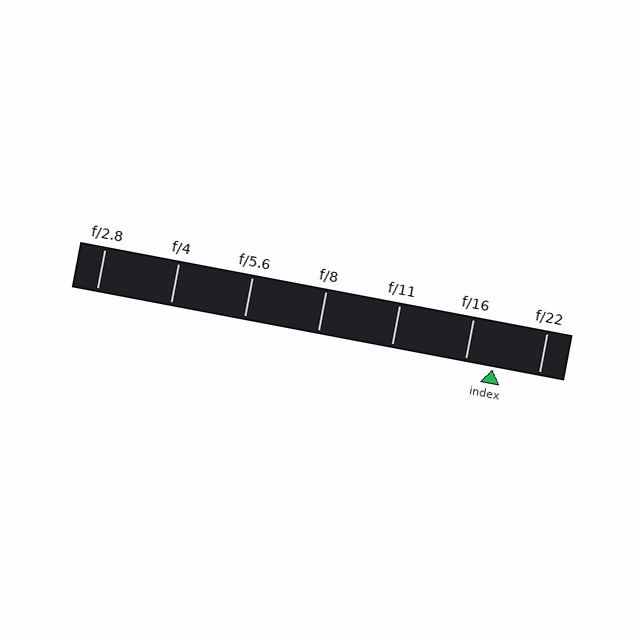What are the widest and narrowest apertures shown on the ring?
The widest aperture shown is f/2.8 and the narrowest is f/22.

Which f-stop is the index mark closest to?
The index mark is closest to f/16.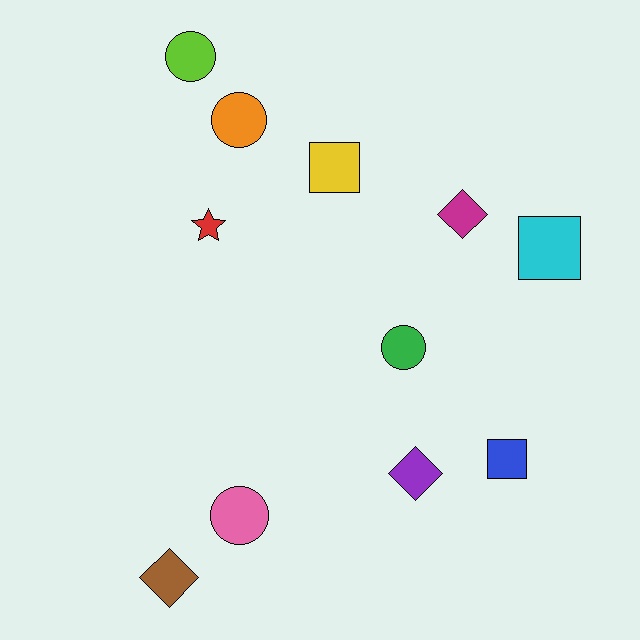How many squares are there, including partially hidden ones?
There are 3 squares.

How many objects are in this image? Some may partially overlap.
There are 11 objects.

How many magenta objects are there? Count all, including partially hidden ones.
There is 1 magenta object.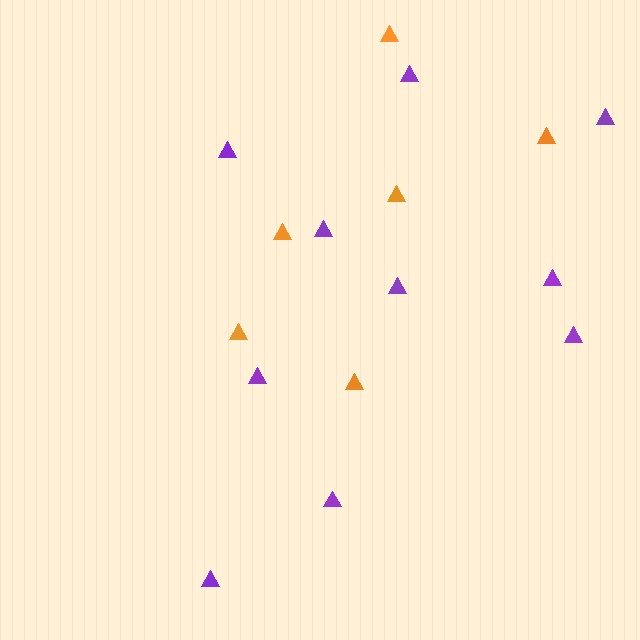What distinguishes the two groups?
There are 2 groups: one group of orange triangles (6) and one group of purple triangles (10).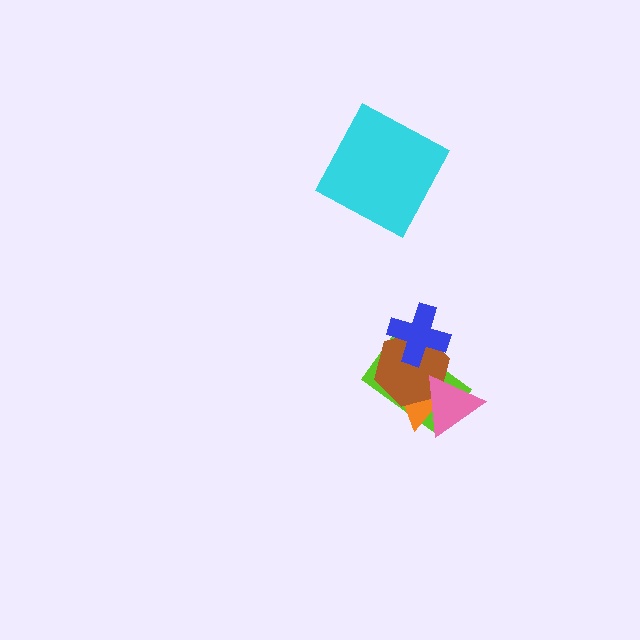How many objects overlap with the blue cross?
2 objects overlap with the blue cross.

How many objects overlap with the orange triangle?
3 objects overlap with the orange triangle.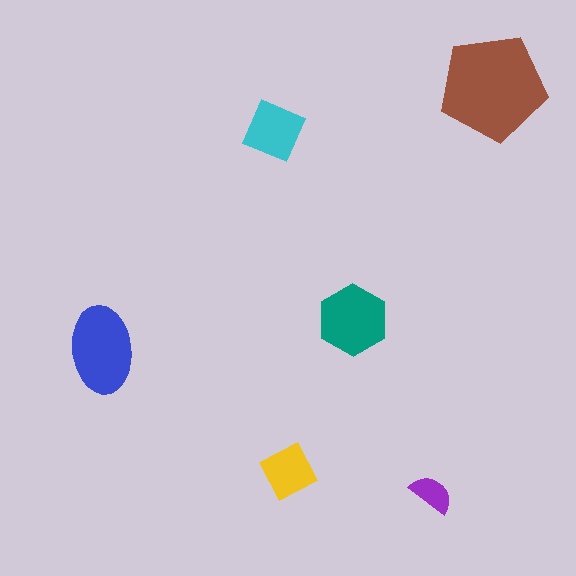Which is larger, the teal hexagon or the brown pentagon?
The brown pentagon.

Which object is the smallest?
The purple semicircle.